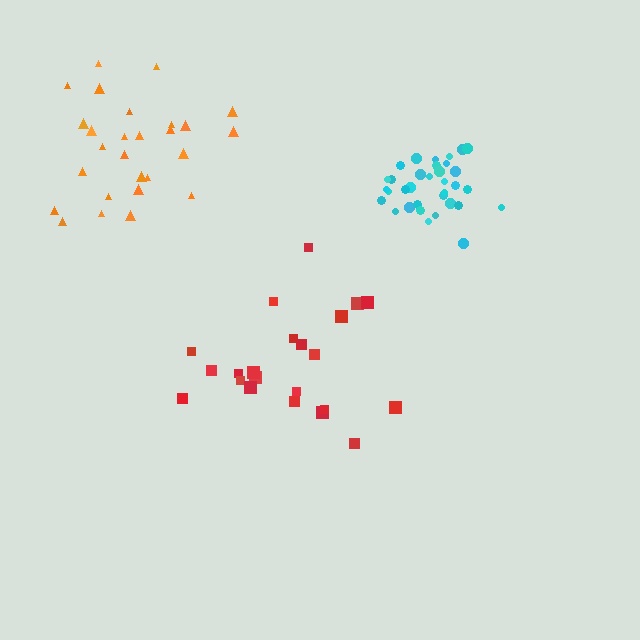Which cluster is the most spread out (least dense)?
Red.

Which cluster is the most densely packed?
Cyan.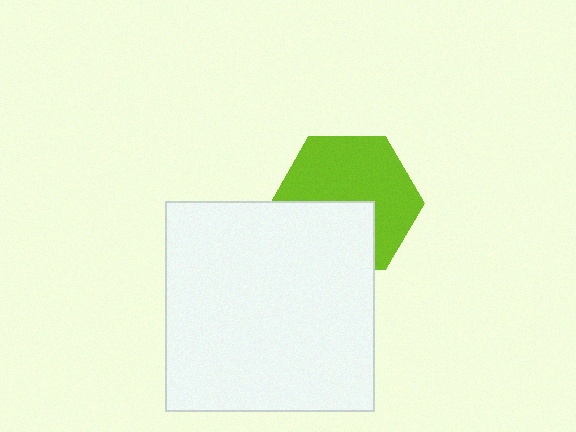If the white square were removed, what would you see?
You would see the complete lime hexagon.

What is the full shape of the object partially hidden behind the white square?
The partially hidden object is a lime hexagon.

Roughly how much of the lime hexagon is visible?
About half of it is visible (roughly 62%).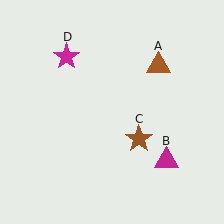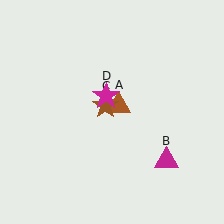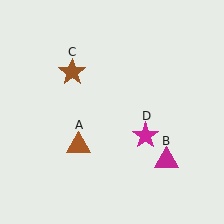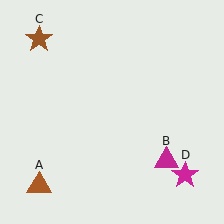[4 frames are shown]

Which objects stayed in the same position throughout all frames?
Magenta triangle (object B) remained stationary.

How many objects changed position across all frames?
3 objects changed position: brown triangle (object A), brown star (object C), magenta star (object D).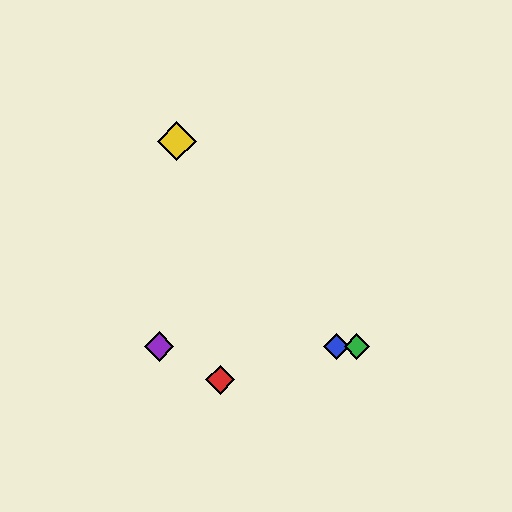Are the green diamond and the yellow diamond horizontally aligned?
No, the green diamond is at y≈346 and the yellow diamond is at y≈141.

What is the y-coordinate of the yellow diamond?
The yellow diamond is at y≈141.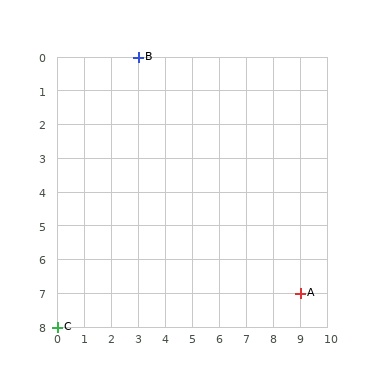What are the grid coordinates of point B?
Point B is at grid coordinates (3, 0).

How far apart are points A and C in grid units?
Points A and C are 9 columns and 1 row apart (about 9.1 grid units diagonally).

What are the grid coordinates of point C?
Point C is at grid coordinates (0, 8).